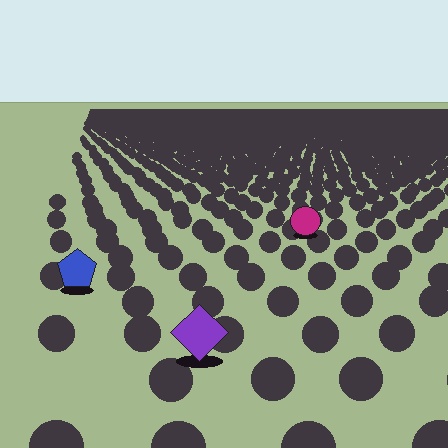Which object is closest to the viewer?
The purple diamond is closest. The texture marks near it are larger and more spread out.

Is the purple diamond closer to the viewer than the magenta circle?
Yes. The purple diamond is closer — you can tell from the texture gradient: the ground texture is coarser near it.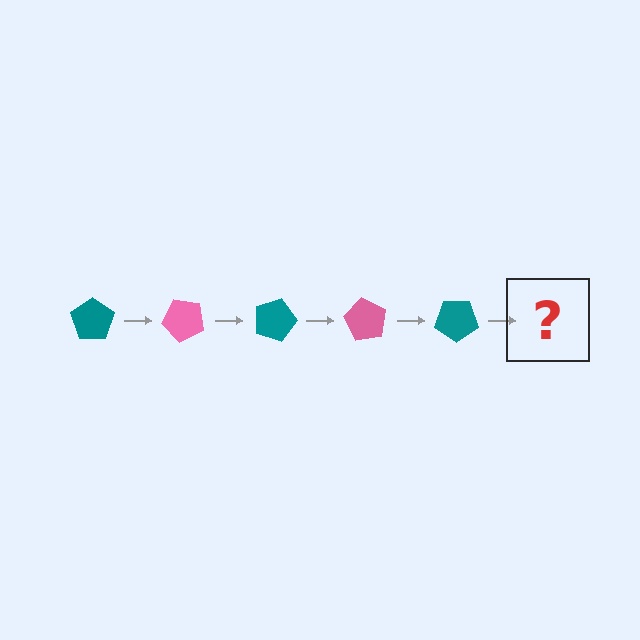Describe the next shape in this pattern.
It should be a pink pentagon, rotated 225 degrees from the start.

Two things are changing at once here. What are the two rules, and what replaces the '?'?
The two rules are that it rotates 45 degrees each step and the color cycles through teal and pink. The '?' should be a pink pentagon, rotated 225 degrees from the start.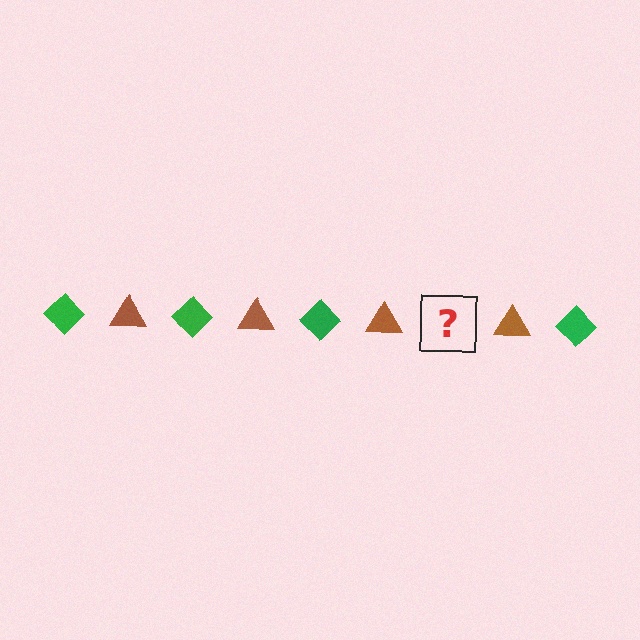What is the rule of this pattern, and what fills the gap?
The rule is that the pattern alternates between green diamond and brown triangle. The gap should be filled with a green diamond.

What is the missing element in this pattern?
The missing element is a green diamond.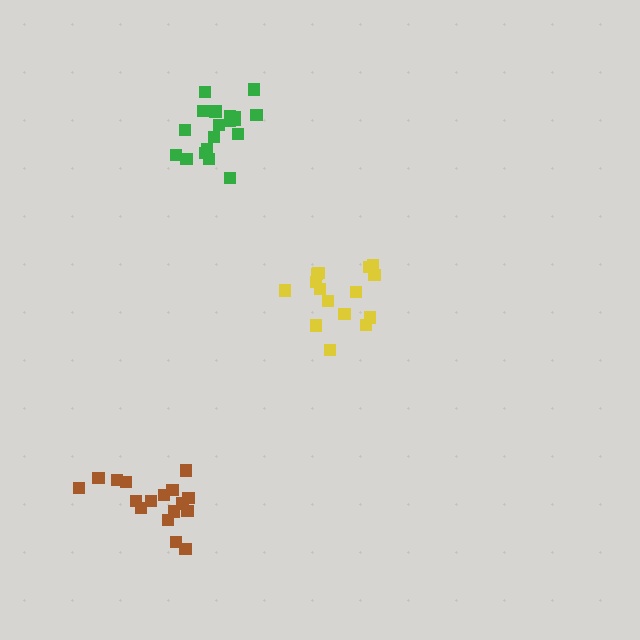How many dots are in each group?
Group 1: 15 dots, Group 2: 19 dots, Group 3: 17 dots (51 total).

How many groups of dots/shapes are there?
There are 3 groups.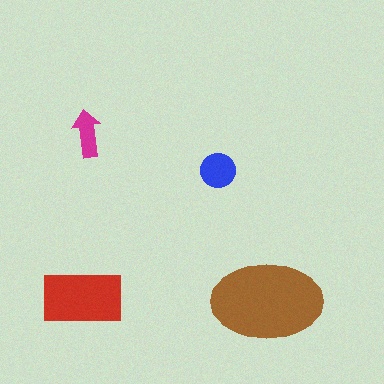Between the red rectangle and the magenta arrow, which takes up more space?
The red rectangle.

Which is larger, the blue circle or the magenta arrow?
The blue circle.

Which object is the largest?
The brown ellipse.